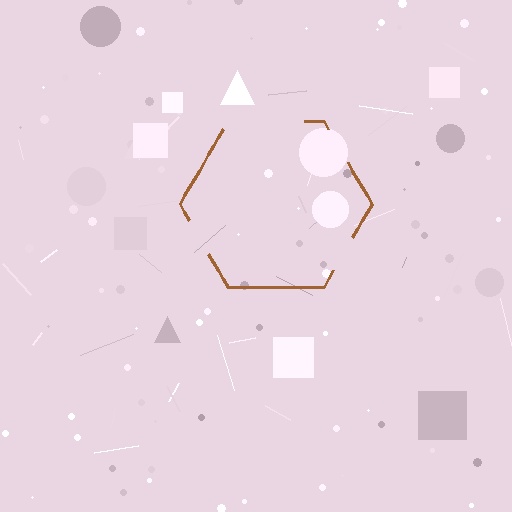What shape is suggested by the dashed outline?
The dashed outline suggests a hexagon.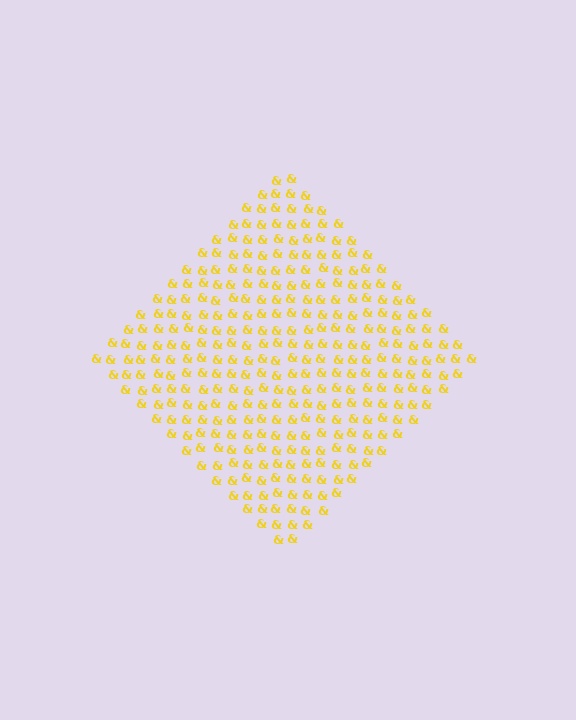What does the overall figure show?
The overall figure shows a diamond.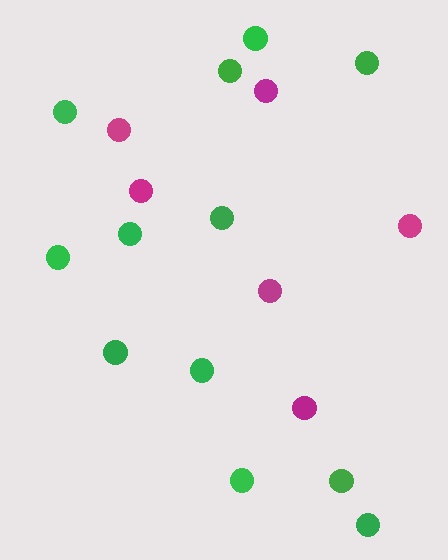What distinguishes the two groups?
There are 2 groups: one group of green circles (12) and one group of magenta circles (6).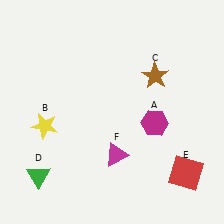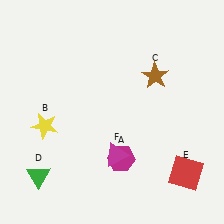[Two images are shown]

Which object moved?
The magenta hexagon (A) moved down.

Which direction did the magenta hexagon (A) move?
The magenta hexagon (A) moved down.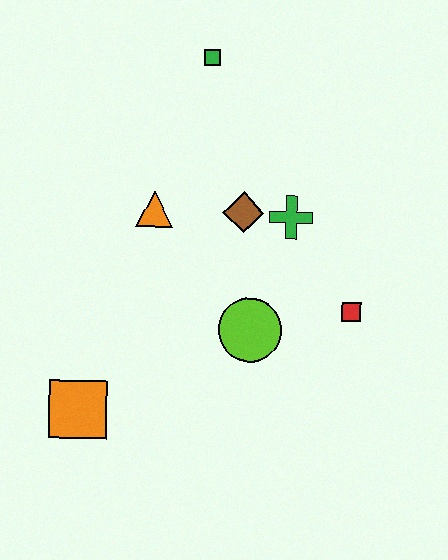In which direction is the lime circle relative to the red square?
The lime circle is to the left of the red square.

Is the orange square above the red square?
No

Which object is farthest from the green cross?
The orange square is farthest from the green cross.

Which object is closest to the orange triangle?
The brown diamond is closest to the orange triangle.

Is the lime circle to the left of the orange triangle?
No